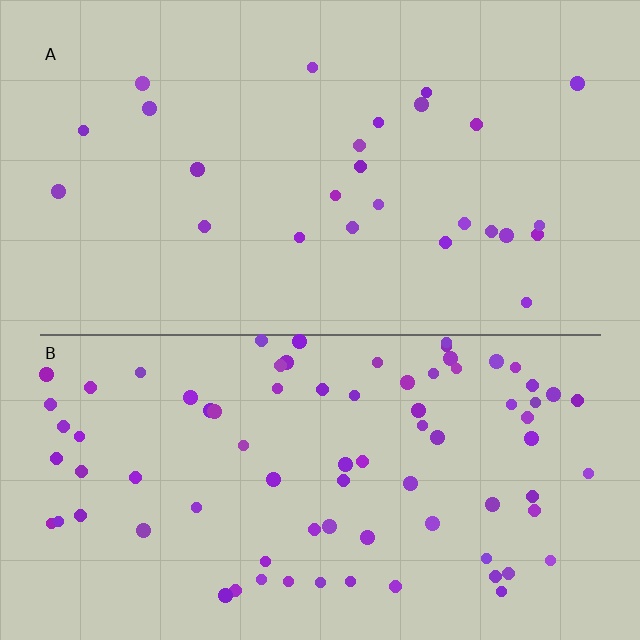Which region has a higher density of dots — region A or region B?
B (the bottom).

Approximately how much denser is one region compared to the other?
Approximately 3.1× — region B over region A.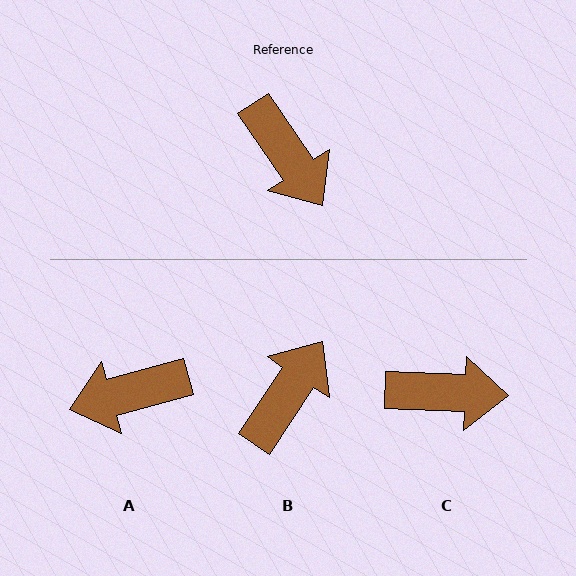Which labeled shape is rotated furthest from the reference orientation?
B, about 112 degrees away.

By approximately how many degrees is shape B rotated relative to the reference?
Approximately 112 degrees counter-clockwise.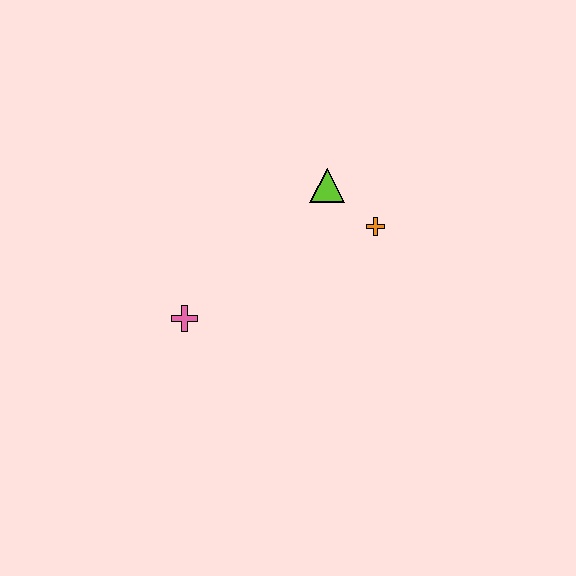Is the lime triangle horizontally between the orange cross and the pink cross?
Yes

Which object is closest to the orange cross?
The lime triangle is closest to the orange cross.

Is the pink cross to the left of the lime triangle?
Yes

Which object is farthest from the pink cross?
The orange cross is farthest from the pink cross.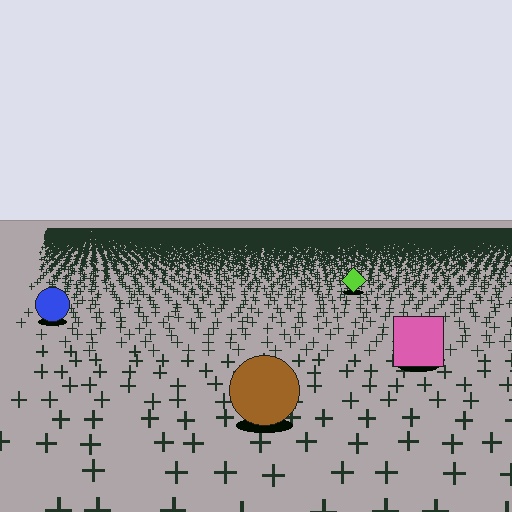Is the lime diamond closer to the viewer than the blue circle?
No. The blue circle is closer — you can tell from the texture gradient: the ground texture is coarser near it.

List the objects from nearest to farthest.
From nearest to farthest: the brown circle, the pink square, the blue circle, the lime diamond.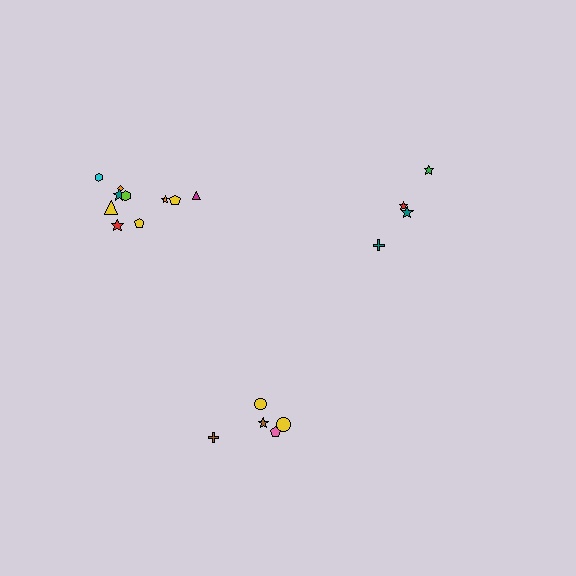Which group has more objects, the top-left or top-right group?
The top-left group.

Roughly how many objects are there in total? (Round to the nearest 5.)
Roughly 20 objects in total.